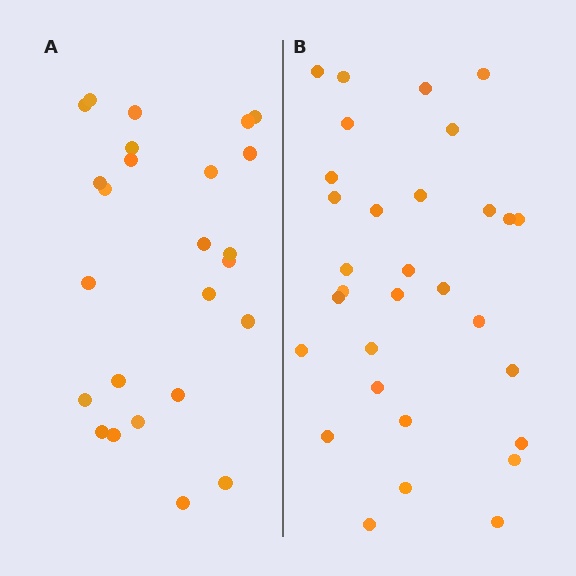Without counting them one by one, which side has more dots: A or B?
Region B (the right region) has more dots.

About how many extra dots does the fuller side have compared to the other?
Region B has about 6 more dots than region A.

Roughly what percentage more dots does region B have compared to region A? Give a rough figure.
About 25% more.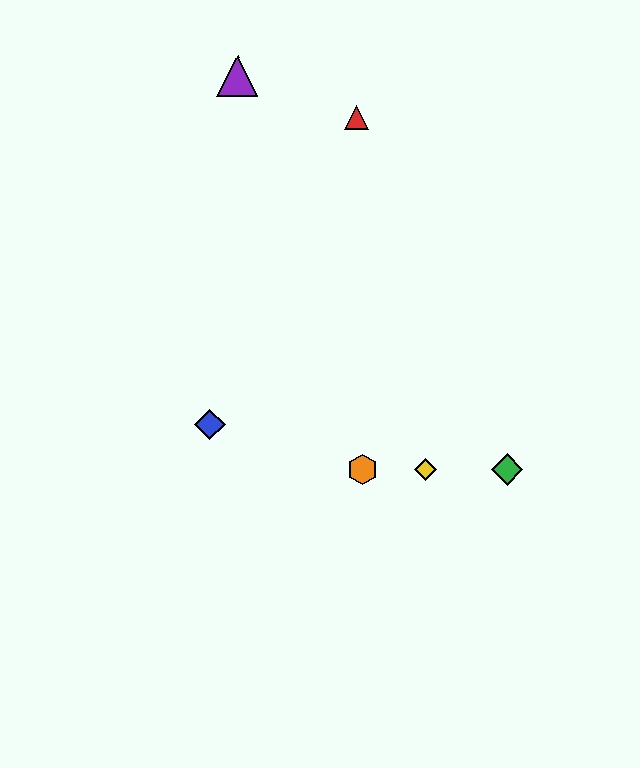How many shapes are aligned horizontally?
3 shapes (the green diamond, the yellow diamond, the orange hexagon) are aligned horizontally.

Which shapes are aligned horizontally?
The green diamond, the yellow diamond, the orange hexagon are aligned horizontally.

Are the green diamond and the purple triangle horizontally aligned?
No, the green diamond is at y≈470 and the purple triangle is at y≈76.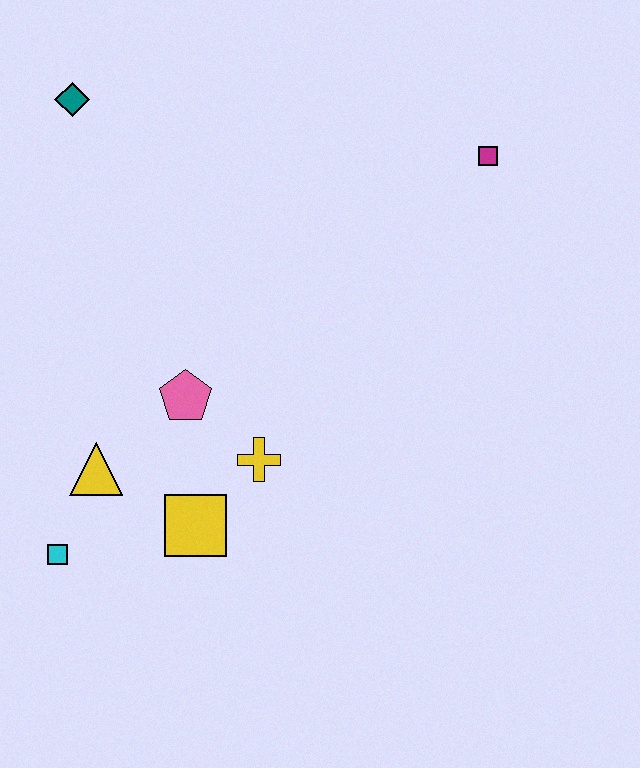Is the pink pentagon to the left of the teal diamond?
No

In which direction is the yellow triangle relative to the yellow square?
The yellow triangle is to the left of the yellow square.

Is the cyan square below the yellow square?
Yes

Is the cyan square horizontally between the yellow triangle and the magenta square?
No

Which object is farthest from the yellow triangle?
The magenta square is farthest from the yellow triangle.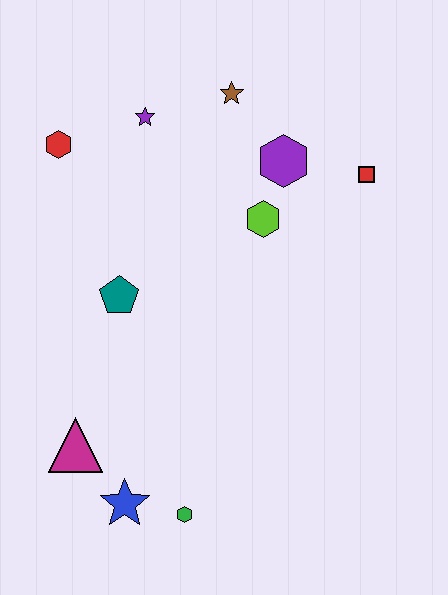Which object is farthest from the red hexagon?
The green hexagon is farthest from the red hexagon.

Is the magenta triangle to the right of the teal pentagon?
No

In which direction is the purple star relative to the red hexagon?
The purple star is to the right of the red hexagon.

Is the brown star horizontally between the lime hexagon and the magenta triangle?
Yes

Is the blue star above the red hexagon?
No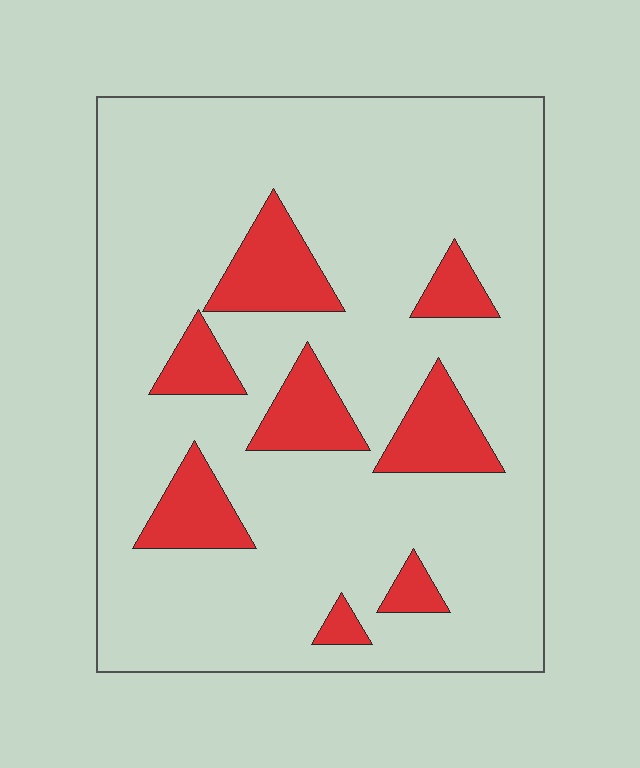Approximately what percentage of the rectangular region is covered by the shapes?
Approximately 15%.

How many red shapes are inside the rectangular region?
8.